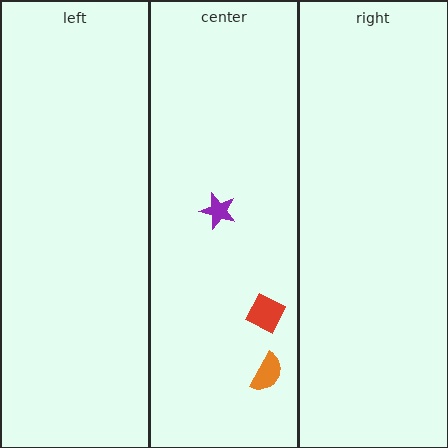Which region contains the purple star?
The center region.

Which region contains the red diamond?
The center region.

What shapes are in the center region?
The red diamond, the purple star, the orange semicircle.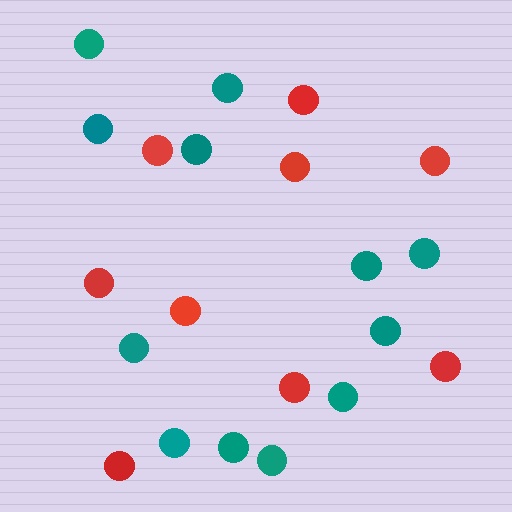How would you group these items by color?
There are 2 groups: one group of teal circles (12) and one group of red circles (9).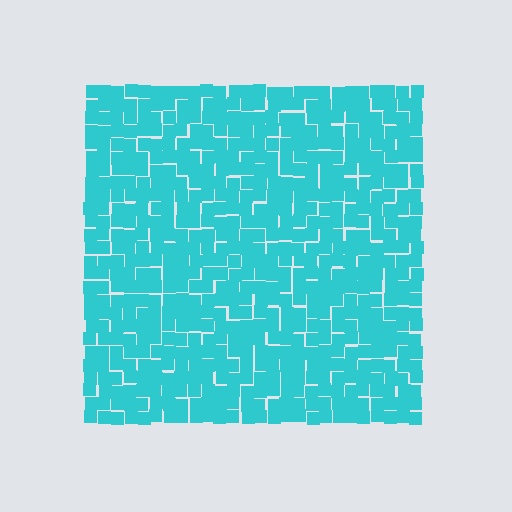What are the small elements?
The small elements are squares.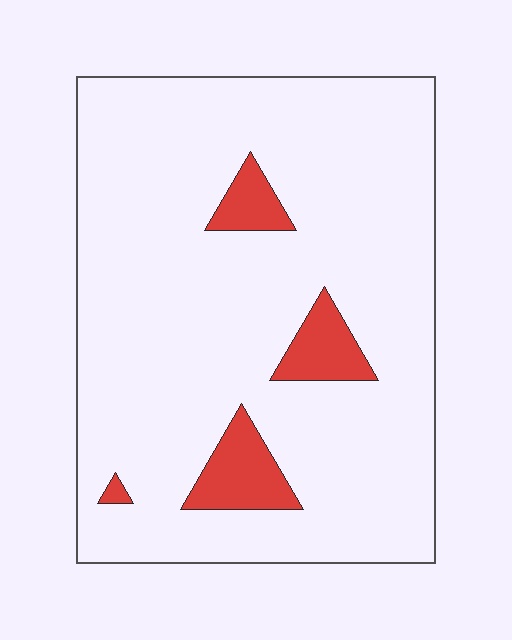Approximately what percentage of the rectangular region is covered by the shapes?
Approximately 10%.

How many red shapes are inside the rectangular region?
4.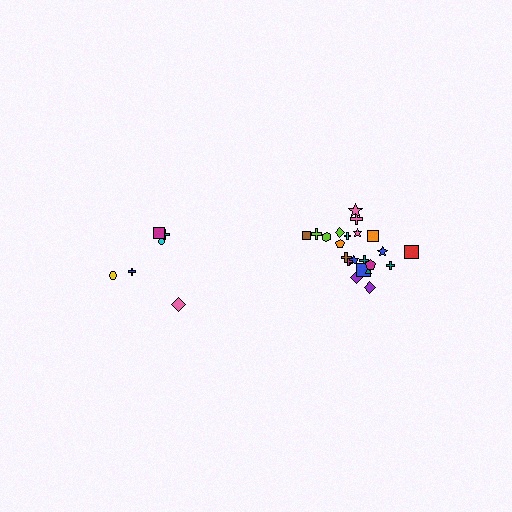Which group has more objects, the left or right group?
The right group.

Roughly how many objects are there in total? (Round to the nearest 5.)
Roughly 30 objects in total.